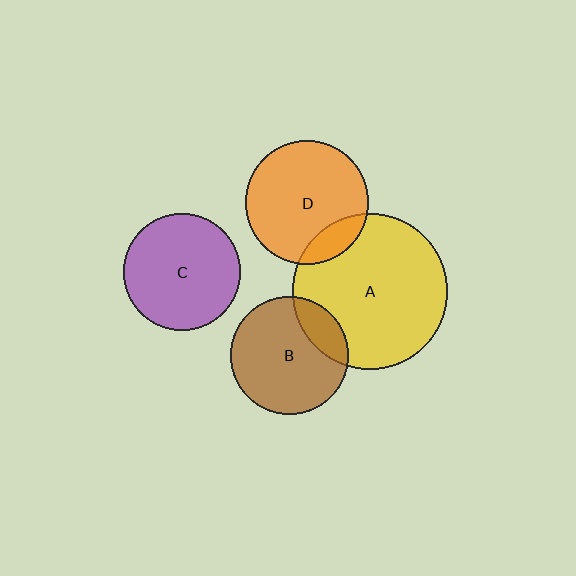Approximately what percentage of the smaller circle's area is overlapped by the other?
Approximately 15%.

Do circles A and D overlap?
Yes.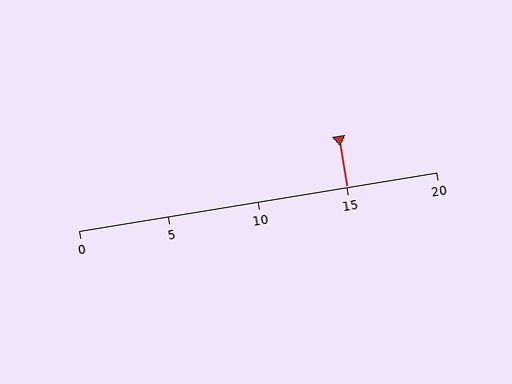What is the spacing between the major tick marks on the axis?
The major ticks are spaced 5 apart.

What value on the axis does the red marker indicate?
The marker indicates approximately 15.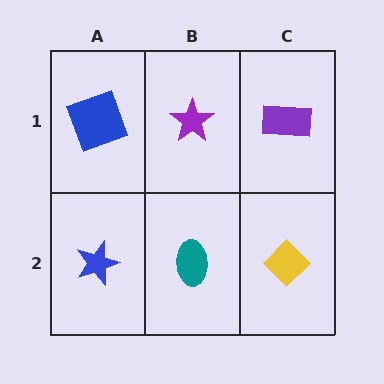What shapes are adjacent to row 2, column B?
A purple star (row 1, column B), a blue star (row 2, column A), a yellow diamond (row 2, column C).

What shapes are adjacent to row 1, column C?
A yellow diamond (row 2, column C), a purple star (row 1, column B).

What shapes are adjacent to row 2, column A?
A blue square (row 1, column A), a teal ellipse (row 2, column B).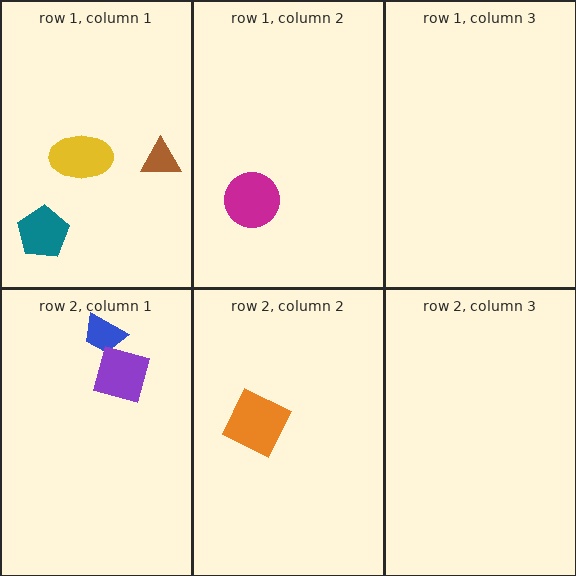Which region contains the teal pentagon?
The row 1, column 1 region.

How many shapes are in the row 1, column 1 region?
3.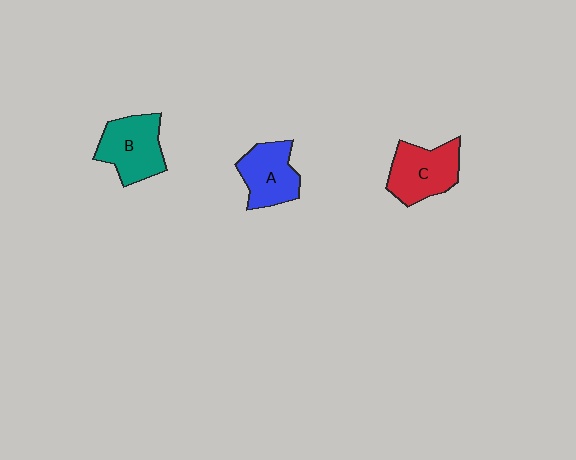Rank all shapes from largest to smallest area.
From largest to smallest: C (red), B (teal), A (blue).